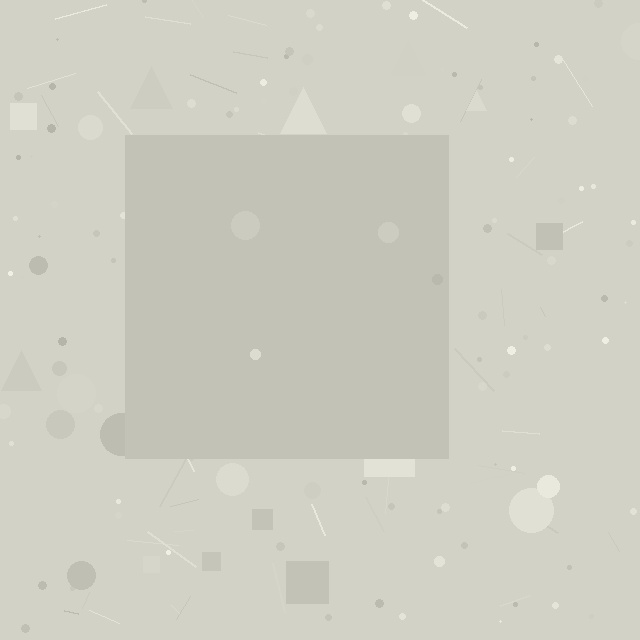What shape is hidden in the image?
A square is hidden in the image.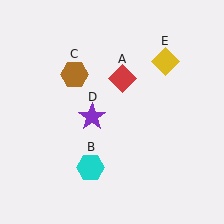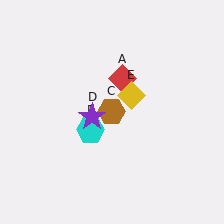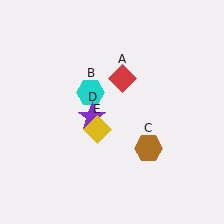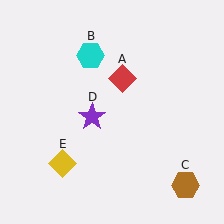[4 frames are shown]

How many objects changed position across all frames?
3 objects changed position: cyan hexagon (object B), brown hexagon (object C), yellow diamond (object E).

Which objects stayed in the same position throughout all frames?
Red diamond (object A) and purple star (object D) remained stationary.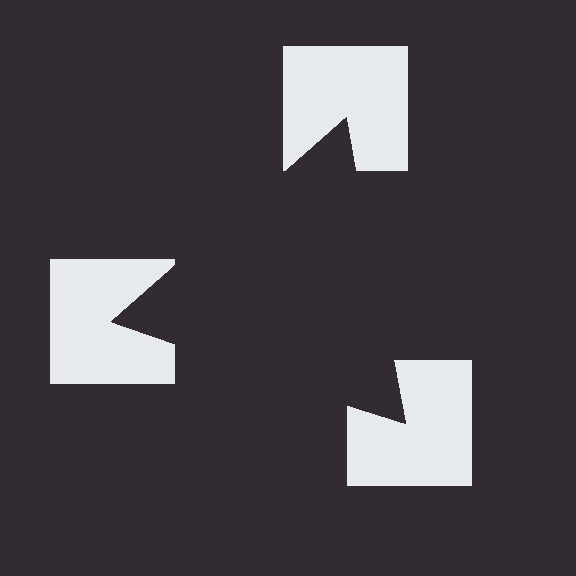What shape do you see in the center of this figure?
An illusory triangle — its edges are inferred from the aligned wedge cuts in the notched squares, not physically drawn.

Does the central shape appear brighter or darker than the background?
It typically appears slightly darker than the background, even though no actual brightness change is drawn.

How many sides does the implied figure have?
3 sides.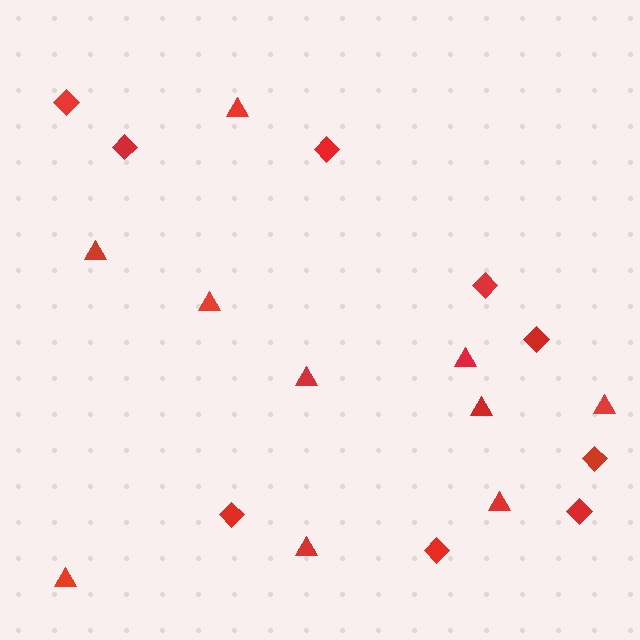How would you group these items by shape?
There are 2 groups: one group of triangles (10) and one group of diamonds (9).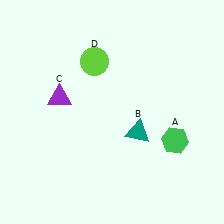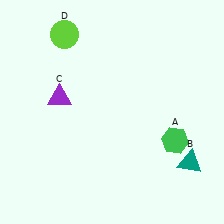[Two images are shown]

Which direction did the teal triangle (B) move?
The teal triangle (B) moved right.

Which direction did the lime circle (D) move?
The lime circle (D) moved left.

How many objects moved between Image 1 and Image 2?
2 objects moved between the two images.